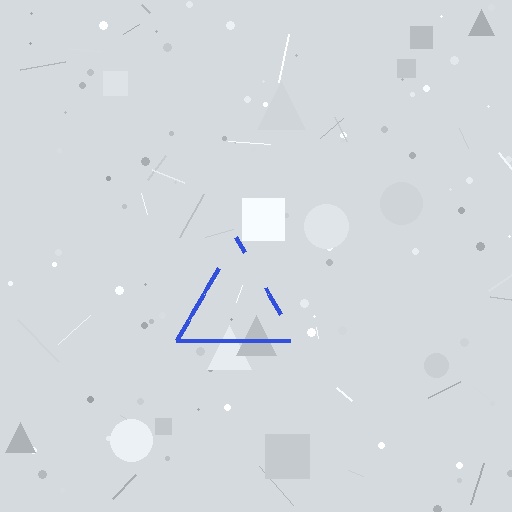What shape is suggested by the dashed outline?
The dashed outline suggests a triangle.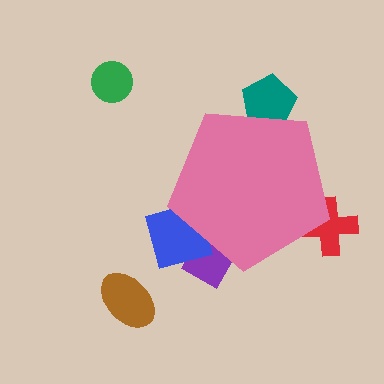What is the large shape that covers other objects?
A pink pentagon.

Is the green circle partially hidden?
No, the green circle is fully visible.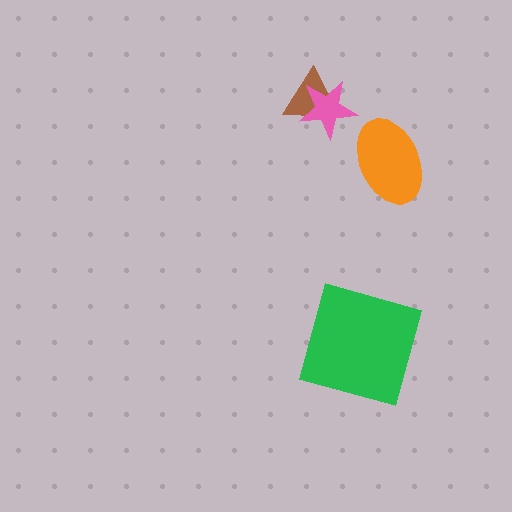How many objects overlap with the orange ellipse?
0 objects overlap with the orange ellipse.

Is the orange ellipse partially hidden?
No, no other shape covers it.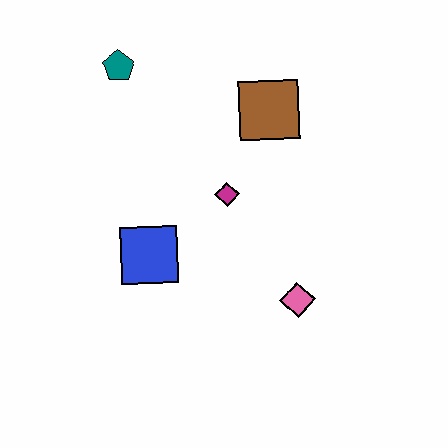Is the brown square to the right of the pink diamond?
No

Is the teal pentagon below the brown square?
No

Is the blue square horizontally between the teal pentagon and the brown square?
Yes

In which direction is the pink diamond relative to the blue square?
The pink diamond is to the right of the blue square.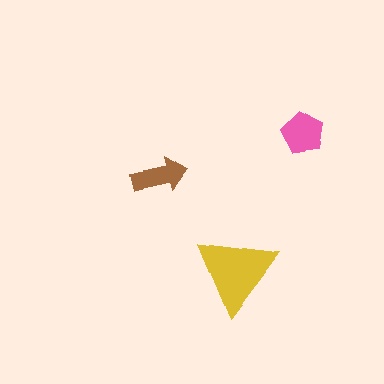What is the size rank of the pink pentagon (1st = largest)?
2nd.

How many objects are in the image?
There are 3 objects in the image.